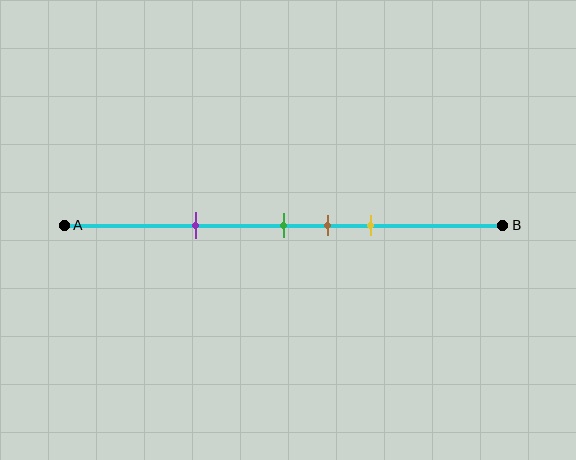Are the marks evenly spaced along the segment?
No, the marks are not evenly spaced.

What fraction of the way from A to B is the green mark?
The green mark is approximately 50% (0.5) of the way from A to B.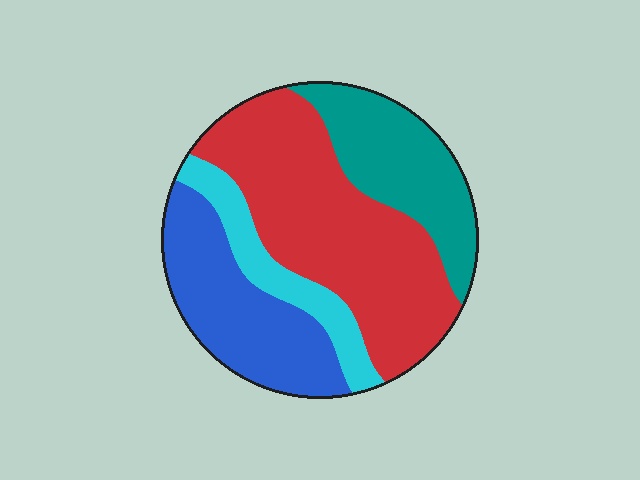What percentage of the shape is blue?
Blue takes up between a sixth and a third of the shape.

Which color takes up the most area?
Red, at roughly 40%.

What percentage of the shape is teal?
Teal takes up between a sixth and a third of the shape.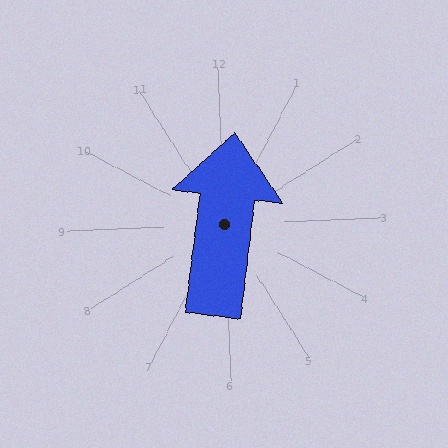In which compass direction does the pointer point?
North.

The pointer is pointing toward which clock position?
Roughly 12 o'clock.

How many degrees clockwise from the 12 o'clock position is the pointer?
Approximately 9 degrees.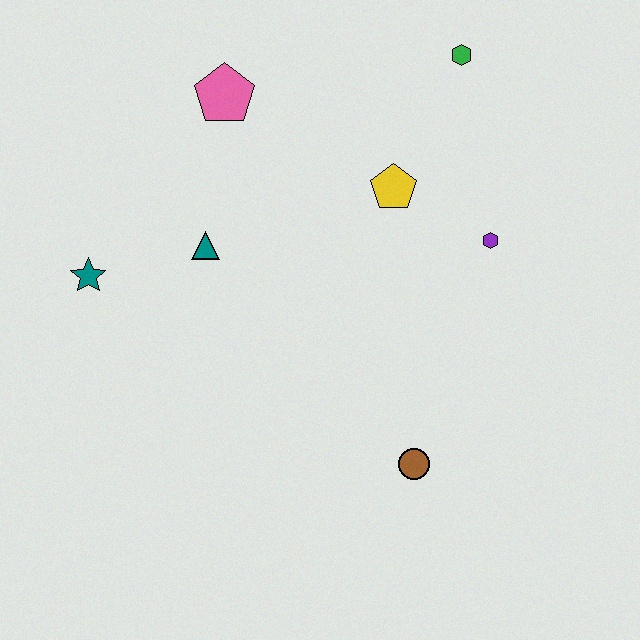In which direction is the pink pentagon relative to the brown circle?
The pink pentagon is above the brown circle.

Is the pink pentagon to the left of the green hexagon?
Yes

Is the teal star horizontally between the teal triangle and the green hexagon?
No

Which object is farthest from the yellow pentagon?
The teal star is farthest from the yellow pentagon.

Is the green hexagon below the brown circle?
No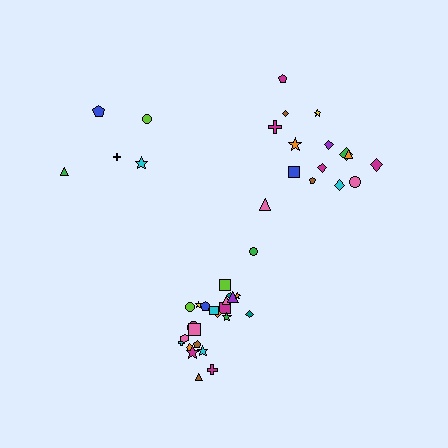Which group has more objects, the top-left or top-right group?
The top-right group.